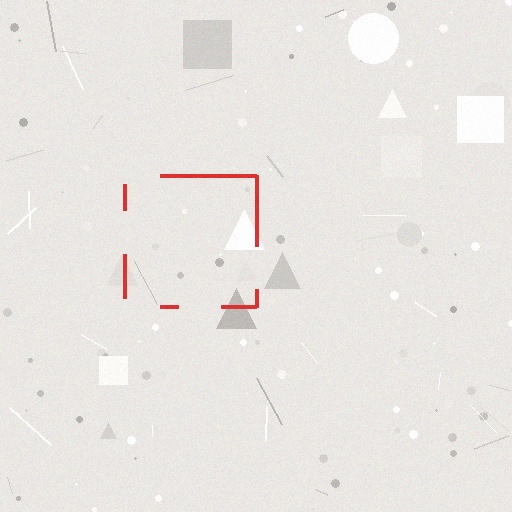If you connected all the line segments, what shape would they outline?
They would outline a square.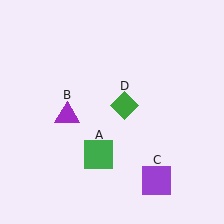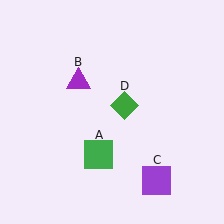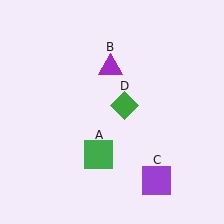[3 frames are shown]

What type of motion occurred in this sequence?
The purple triangle (object B) rotated clockwise around the center of the scene.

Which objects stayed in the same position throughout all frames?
Green square (object A) and purple square (object C) and green diamond (object D) remained stationary.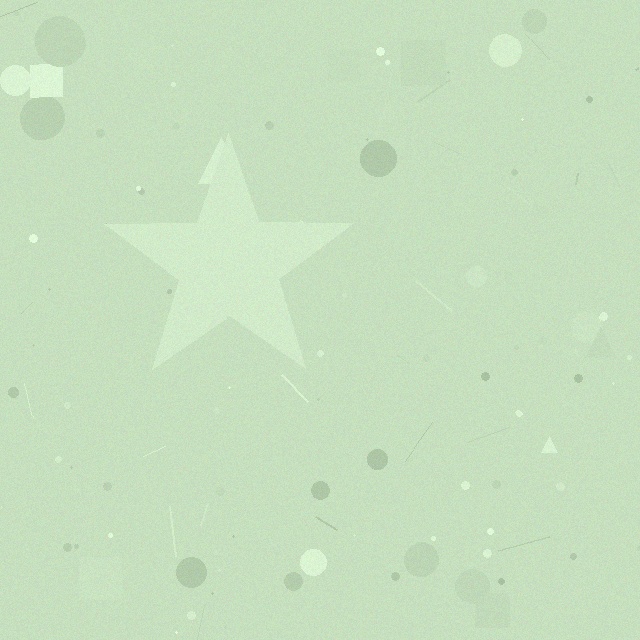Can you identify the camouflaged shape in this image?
The camouflaged shape is a star.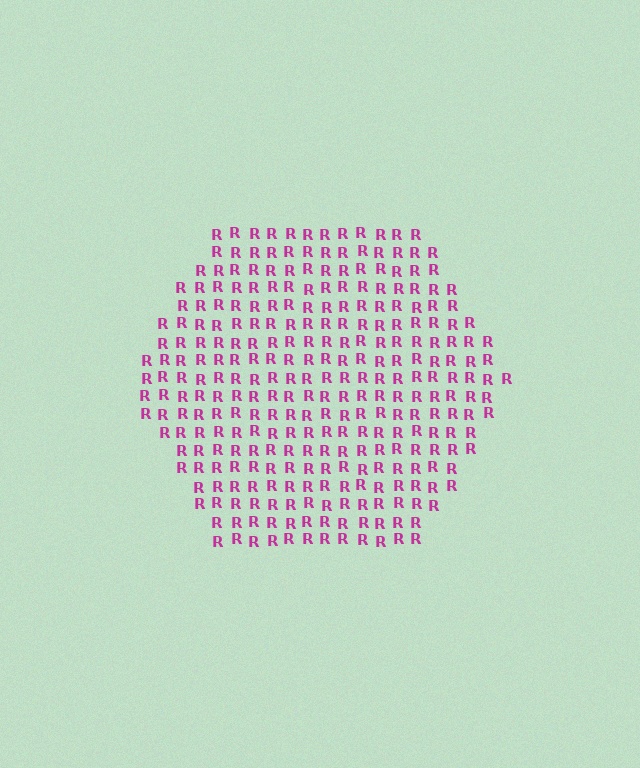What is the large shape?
The large shape is a hexagon.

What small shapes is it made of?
It is made of small letter R's.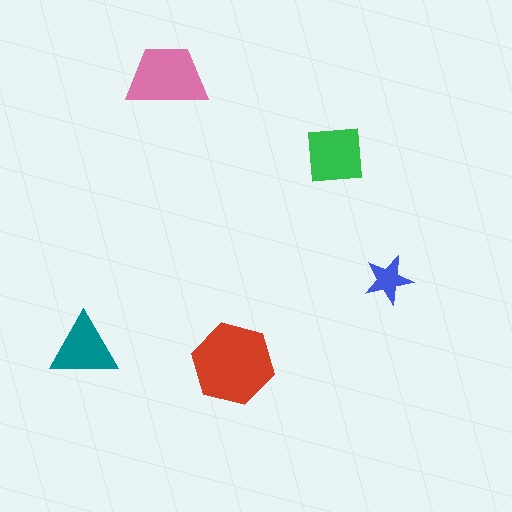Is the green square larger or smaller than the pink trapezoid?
Smaller.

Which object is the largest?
The red hexagon.